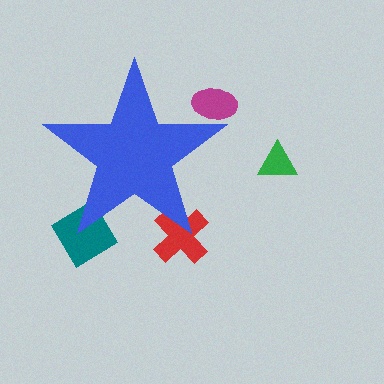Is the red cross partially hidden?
Yes, the red cross is partially hidden behind the blue star.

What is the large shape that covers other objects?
A blue star.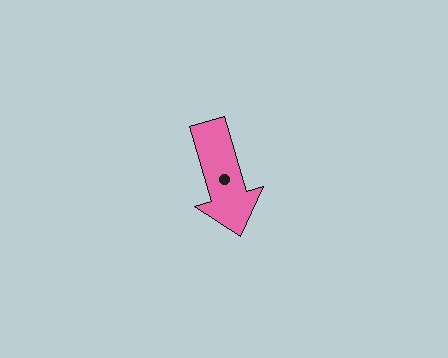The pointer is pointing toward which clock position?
Roughly 5 o'clock.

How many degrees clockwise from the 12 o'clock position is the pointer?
Approximately 164 degrees.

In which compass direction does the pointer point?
South.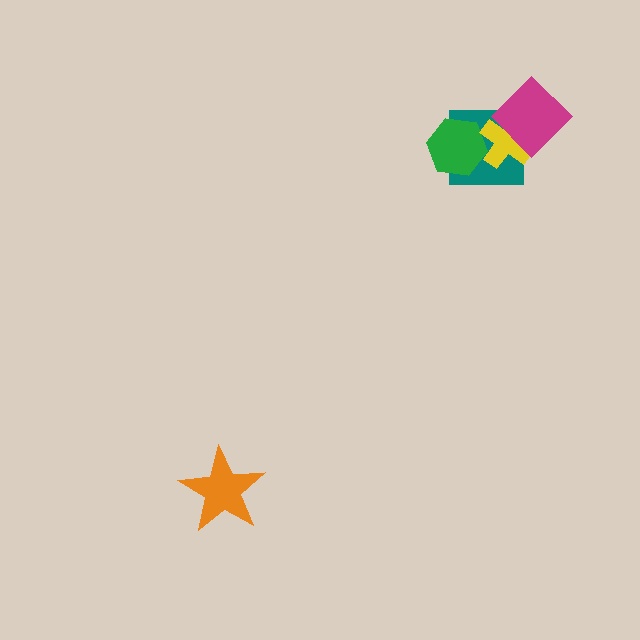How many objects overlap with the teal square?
3 objects overlap with the teal square.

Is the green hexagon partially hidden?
Yes, it is partially covered by another shape.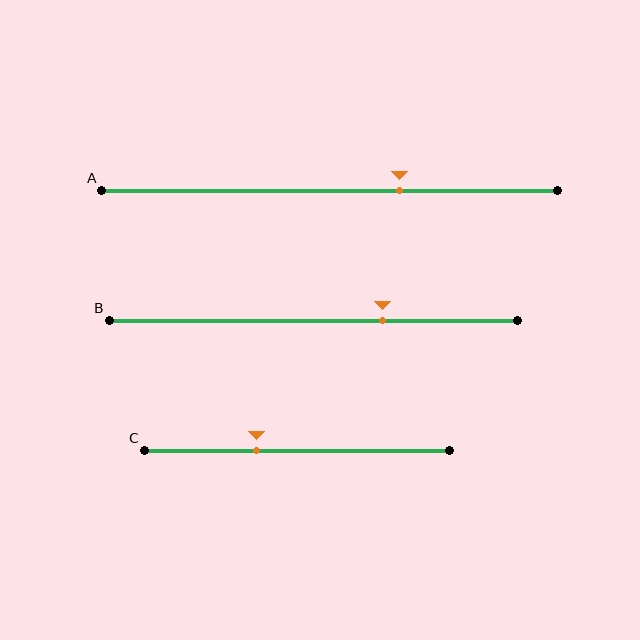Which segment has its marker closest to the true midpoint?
Segment C has its marker closest to the true midpoint.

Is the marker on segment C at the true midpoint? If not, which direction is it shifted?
No, the marker on segment C is shifted to the left by about 13% of the segment length.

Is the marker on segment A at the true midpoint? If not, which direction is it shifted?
No, the marker on segment A is shifted to the right by about 15% of the segment length.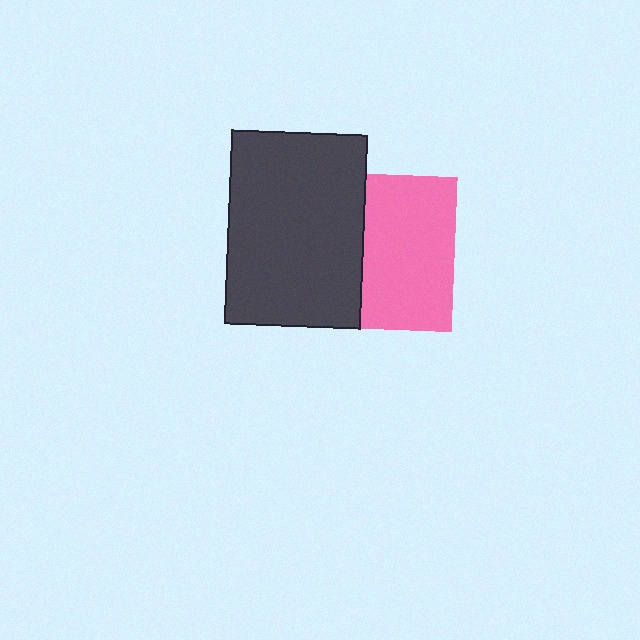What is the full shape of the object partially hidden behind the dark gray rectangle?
The partially hidden object is a pink square.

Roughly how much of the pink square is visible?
About half of it is visible (roughly 58%).